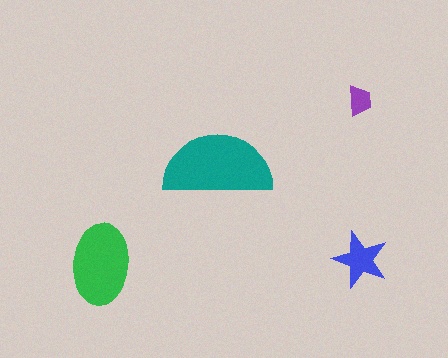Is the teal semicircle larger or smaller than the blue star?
Larger.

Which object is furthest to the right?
The purple trapezoid is rightmost.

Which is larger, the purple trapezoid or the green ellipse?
The green ellipse.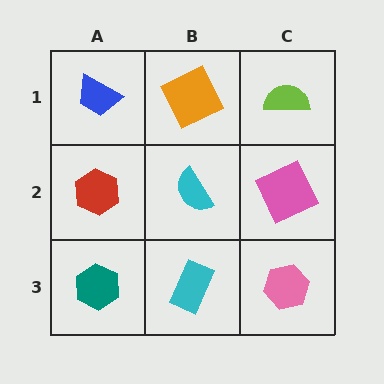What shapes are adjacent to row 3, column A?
A red hexagon (row 2, column A), a cyan rectangle (row 3, column B).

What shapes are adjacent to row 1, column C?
A pink square (row 2, column C), an orange square (row 1, column B).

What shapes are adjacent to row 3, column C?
A pink square (row 2, column C), a cyan rectangle (row 3, column B).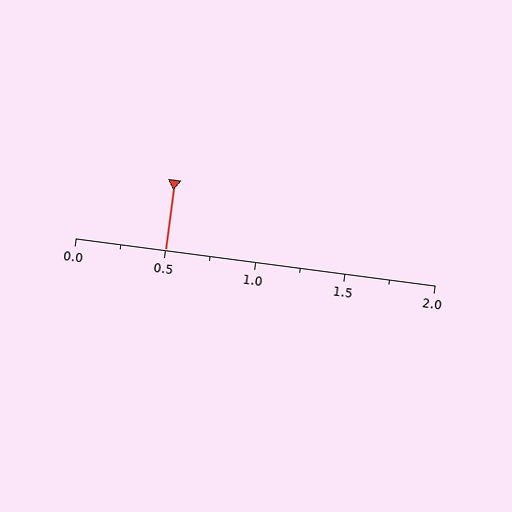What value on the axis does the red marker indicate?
The marker indicates approximately 0.5.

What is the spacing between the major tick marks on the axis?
The major ticks are spaced 0.5 apart.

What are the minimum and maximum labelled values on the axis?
The axis runs from 0.0 to 2.0.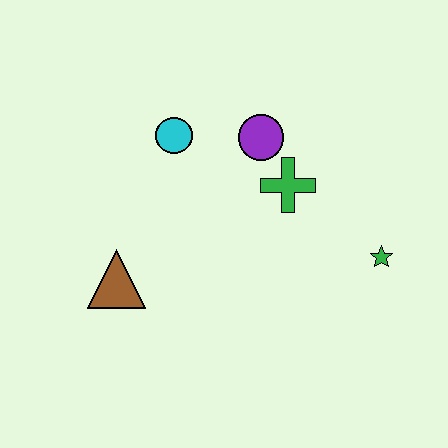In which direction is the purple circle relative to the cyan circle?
The purple circle is to the right of the cyan circle.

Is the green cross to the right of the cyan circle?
Yes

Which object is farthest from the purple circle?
The brown triangle is farthest from the purple circle.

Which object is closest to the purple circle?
The green cross is closest to the purple circle.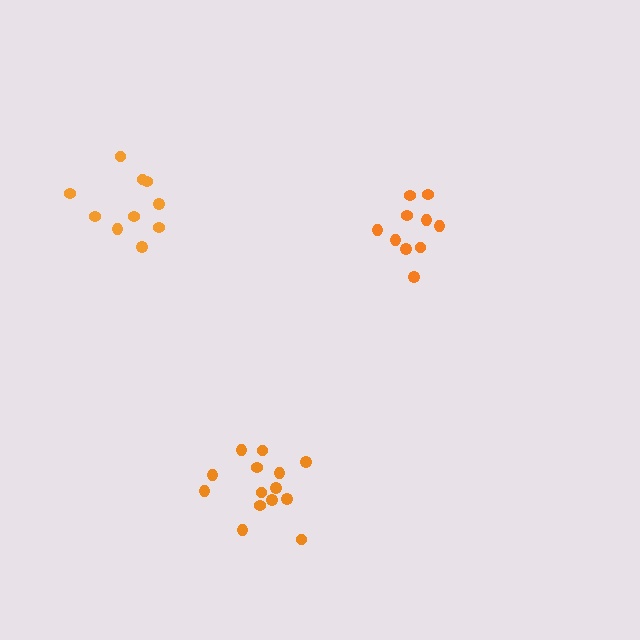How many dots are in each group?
Group 1: 14 dots, Group 2: 10 dots, Group 3: 10 dots (34 total).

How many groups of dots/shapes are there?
There are 3 groups.